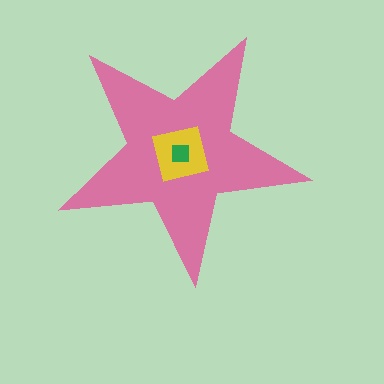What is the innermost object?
The green square.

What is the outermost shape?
The pink star.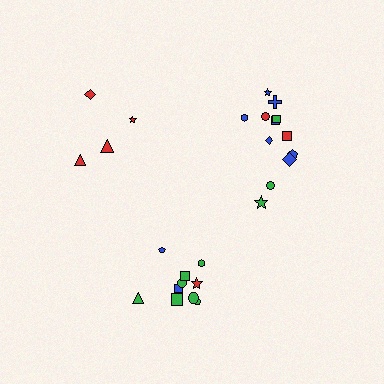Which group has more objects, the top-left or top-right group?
The top-right group.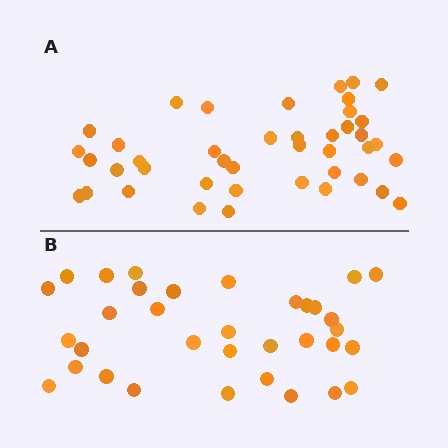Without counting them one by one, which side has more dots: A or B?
Region A (the top region) has more dots.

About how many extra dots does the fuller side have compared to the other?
Region A has roughly 8 or so more dots than region B.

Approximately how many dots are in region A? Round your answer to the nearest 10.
About 40 dots. (The exact count is 42, which rounds to 40.)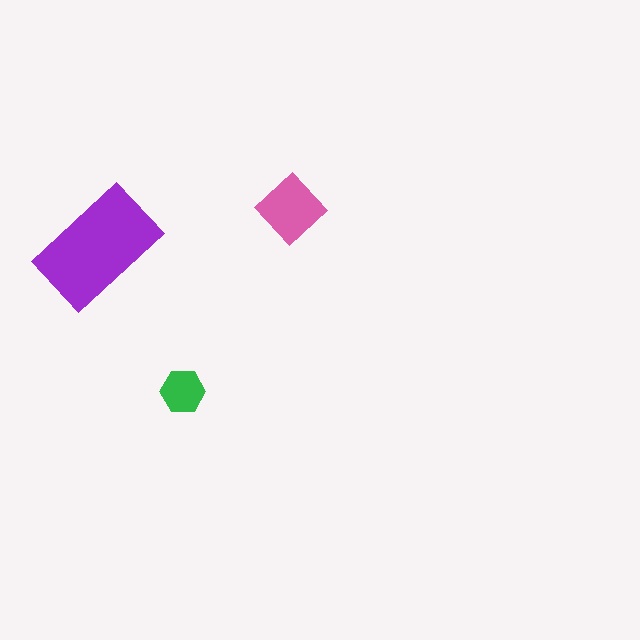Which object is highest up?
The pink diamond is topmost.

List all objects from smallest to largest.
The green hexagon, the pink diamond, the purple rectangle.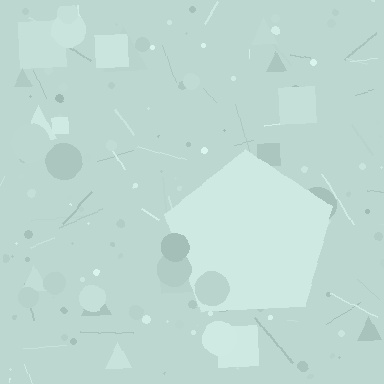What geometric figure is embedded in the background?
A pentagon is embedded in the background.